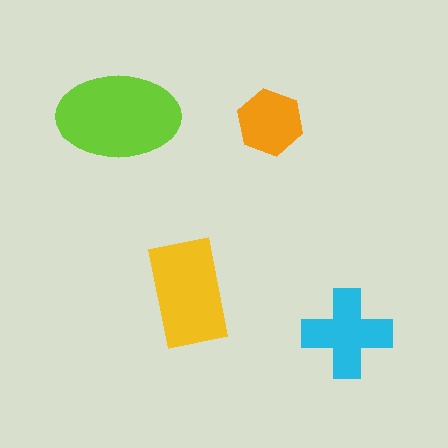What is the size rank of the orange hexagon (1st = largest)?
4th.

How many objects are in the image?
There are 4 objects in the image.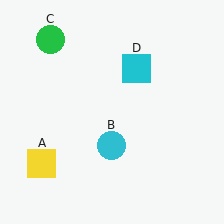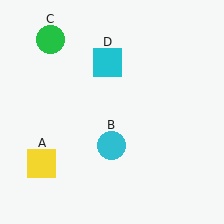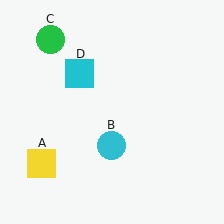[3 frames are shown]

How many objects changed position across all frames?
1 object changed position: cyan square (object D).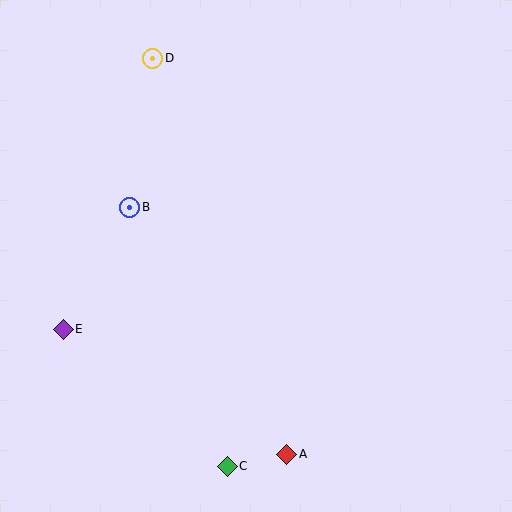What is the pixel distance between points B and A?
The distance between B and A is 293 pixels.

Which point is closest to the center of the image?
Point B at (130, 207) is closest to the center.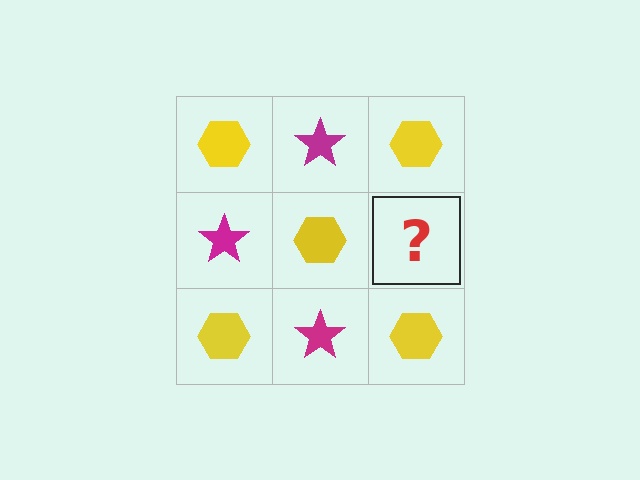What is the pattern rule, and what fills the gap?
The rule is that it alternates yellow hexagon and magenta star in a checkerboard pattern. The gap should be filled with a magenta star.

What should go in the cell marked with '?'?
The missing cell should contain a magenta star.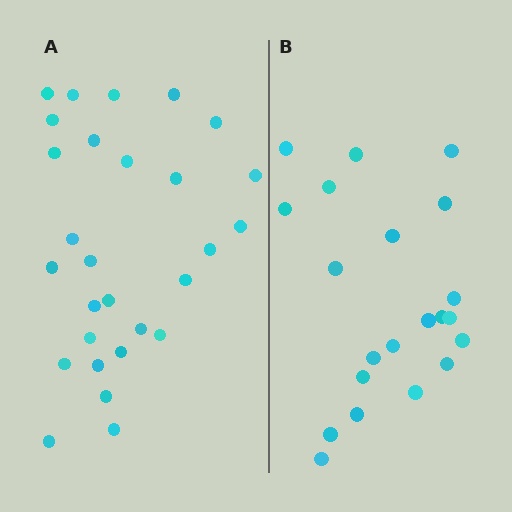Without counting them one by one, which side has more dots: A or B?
Region A (the left region) has more dots.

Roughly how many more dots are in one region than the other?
Region A has roughly 8 or so more dots than region B.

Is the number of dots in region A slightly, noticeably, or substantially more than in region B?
Region A has noticeably more, but not dramatically so. The ratio is roughly 1.3 to 1.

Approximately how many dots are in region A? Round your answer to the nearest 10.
About 30 dots. (The exact count is 28, which rounds to 30.)